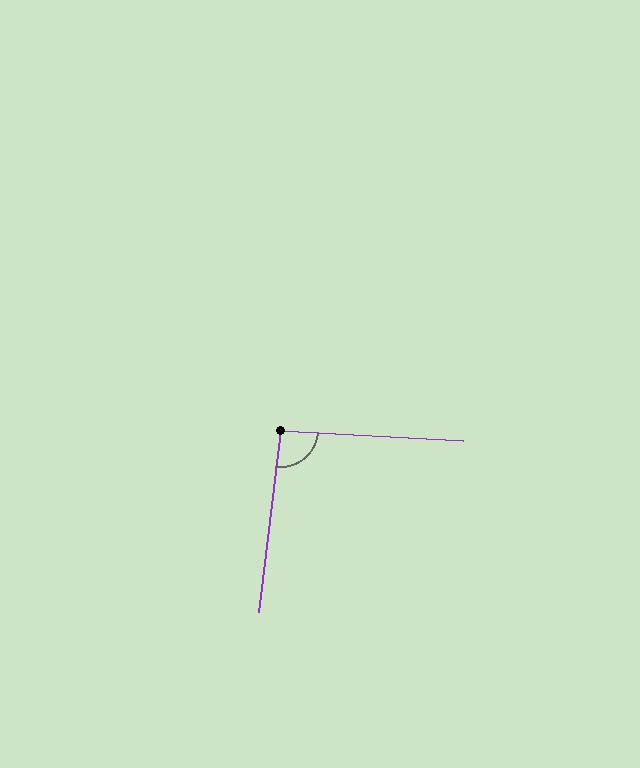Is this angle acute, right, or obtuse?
It is approximately a right angle.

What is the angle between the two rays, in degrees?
Approximately 94 degrees.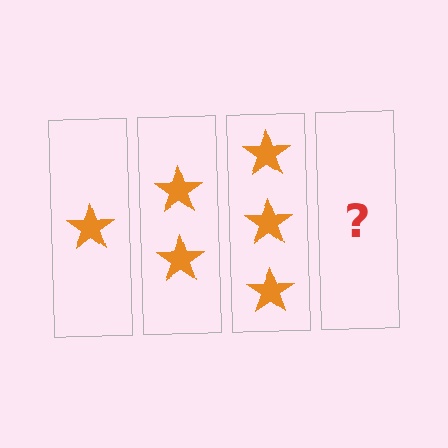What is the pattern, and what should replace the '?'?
The pattern is that each step adds one more star. The '?' should be 4 stars.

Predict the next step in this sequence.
The next step is 4 stars.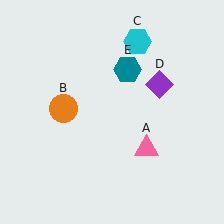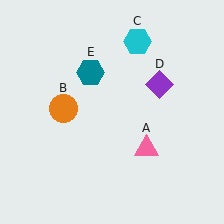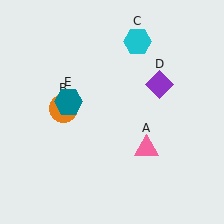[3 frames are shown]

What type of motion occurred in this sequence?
The teal hexagon (object E) rotated counterclockwise around the center of the scene.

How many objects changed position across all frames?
1 object changed position: teal hexagon (object E).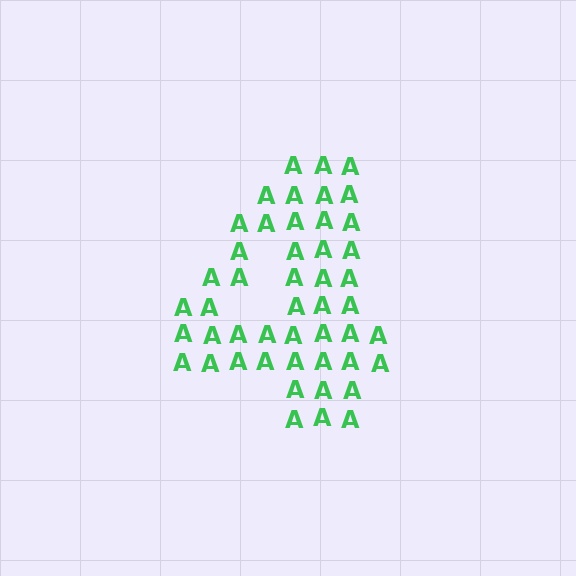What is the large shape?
The large shape is the digit 4.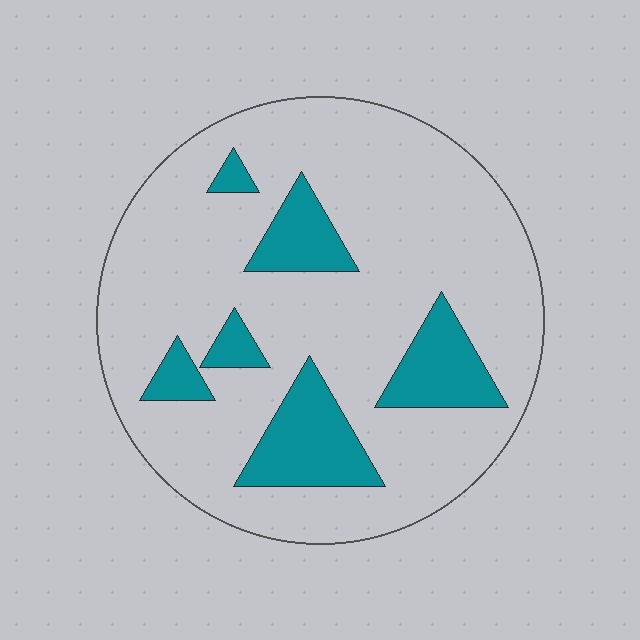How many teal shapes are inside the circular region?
6.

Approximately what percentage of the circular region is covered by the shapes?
Approximately 20%.